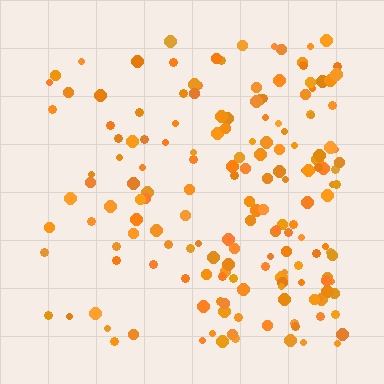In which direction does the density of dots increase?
From left to right, with the right side densest.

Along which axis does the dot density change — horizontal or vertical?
Horizontal.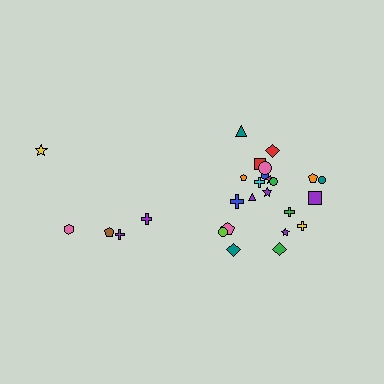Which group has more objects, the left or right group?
The right group.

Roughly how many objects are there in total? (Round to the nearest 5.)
Roughly 25 objects in total.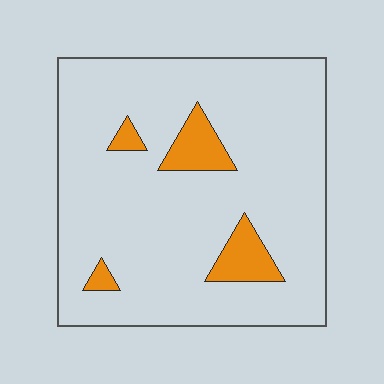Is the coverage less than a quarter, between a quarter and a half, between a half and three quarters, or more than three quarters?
Less than a quarter.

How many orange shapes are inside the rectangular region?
4.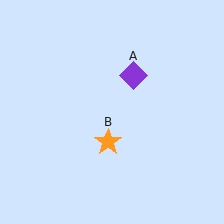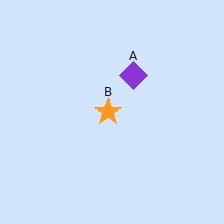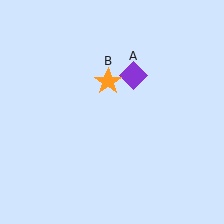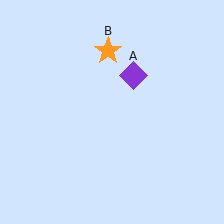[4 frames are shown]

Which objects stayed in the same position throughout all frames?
Purple diamond (object A) remained stationary.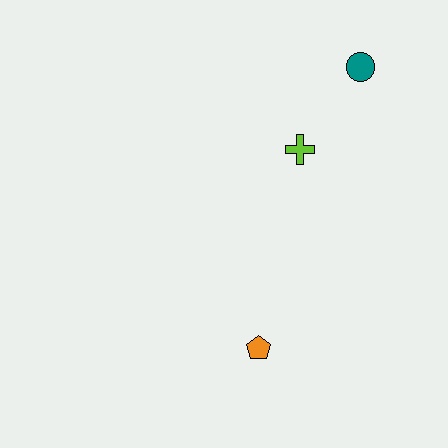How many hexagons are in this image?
There are no hexagons.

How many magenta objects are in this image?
There are no magenta objects.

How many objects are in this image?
There are 3 objects.